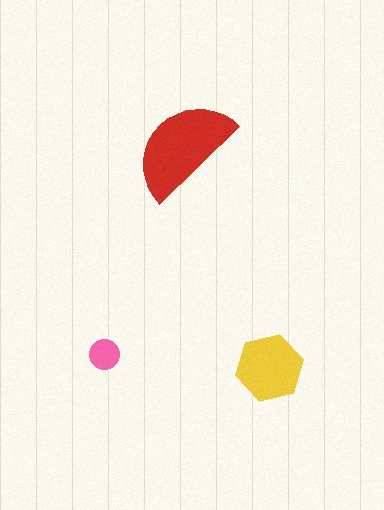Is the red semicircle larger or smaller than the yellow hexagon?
Larger.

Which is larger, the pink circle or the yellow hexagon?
The yellow hexagon.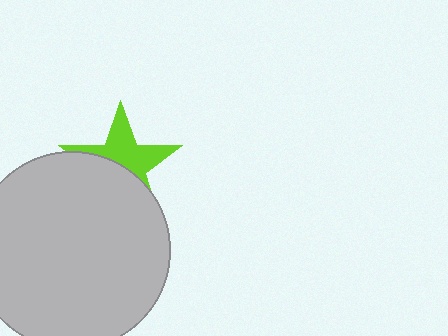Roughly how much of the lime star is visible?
About half of it is visible (roughly 50%).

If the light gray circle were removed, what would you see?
You would see the complete lime star.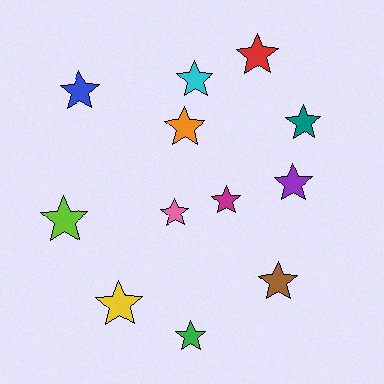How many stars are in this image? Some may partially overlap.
There are 12 stars.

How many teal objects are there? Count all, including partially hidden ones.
There is 1 teal object.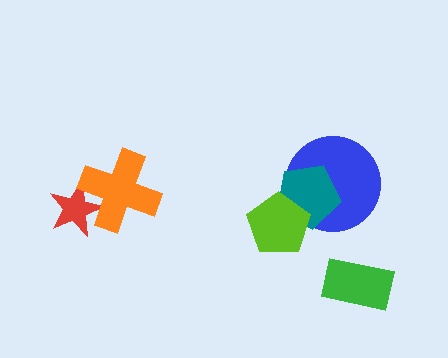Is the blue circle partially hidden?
Yes, it is partially covered by another shape.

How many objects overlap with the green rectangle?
0 objects overlap with the green rectangle.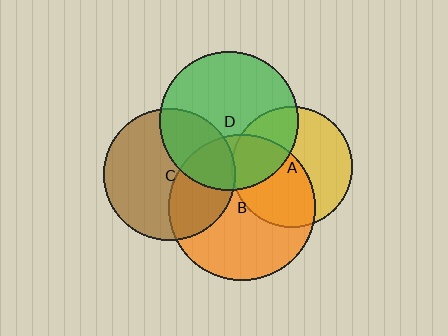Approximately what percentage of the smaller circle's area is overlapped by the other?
Approximately 35%.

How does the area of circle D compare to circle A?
Approximately 1.3 times.